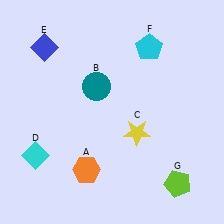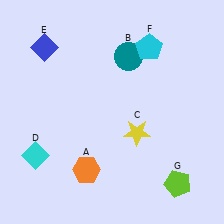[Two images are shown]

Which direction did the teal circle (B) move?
The teal circle (B) moved right.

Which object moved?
The teal circle (B) moved right.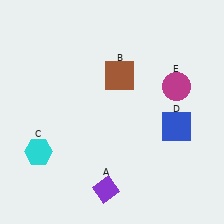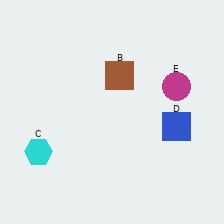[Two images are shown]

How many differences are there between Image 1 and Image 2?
There is 1 difference between the two images.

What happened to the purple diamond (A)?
The purple diamond (A) was removed in Image 2. It was in the bottom-left area of Image 1.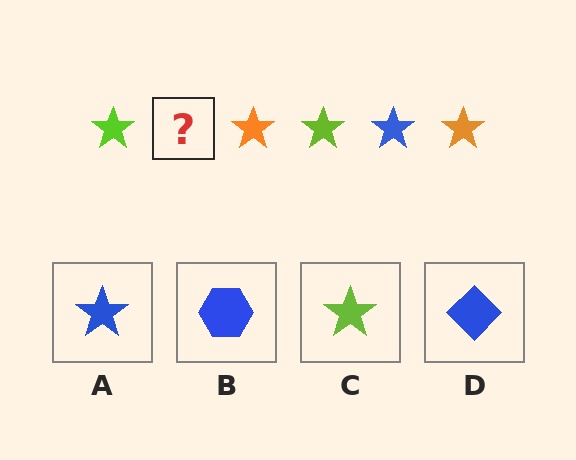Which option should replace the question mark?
Option A.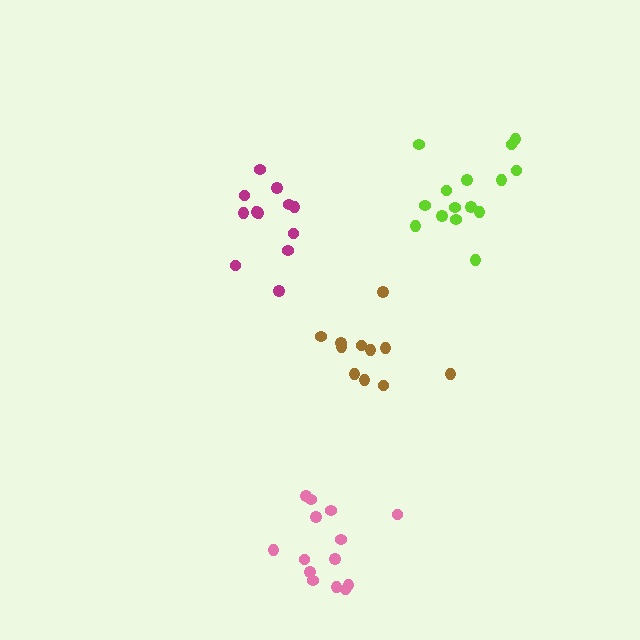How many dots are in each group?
Group 1: 14 dots, Group 2: 12 dots, Group 3: 11 dots, Group 4: 15 dots (52 total).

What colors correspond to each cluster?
The clusters are colored: pink, magenta, brown, lime.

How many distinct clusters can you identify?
There are 4 distinct clusters.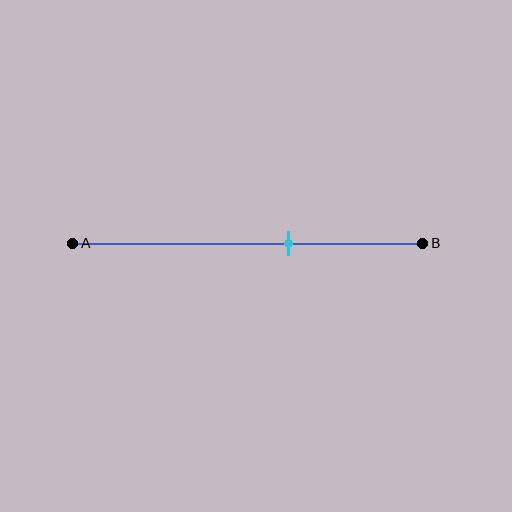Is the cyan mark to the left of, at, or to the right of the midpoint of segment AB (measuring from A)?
The cyan mark is to the right of the midpoint of segment AB.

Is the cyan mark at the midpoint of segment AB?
No, the mark is at about 60% from A, not at the 50% midpoint.